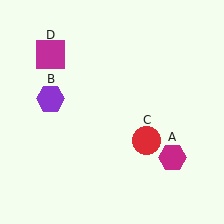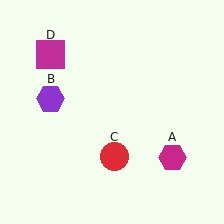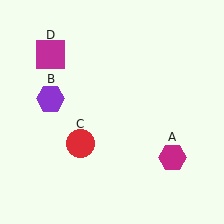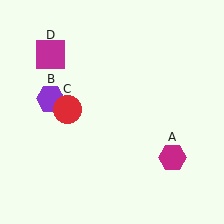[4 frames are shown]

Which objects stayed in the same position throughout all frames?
Magenta hexagon (object A) and purple hexagon (object B) and magenta square (object D) remained stationary.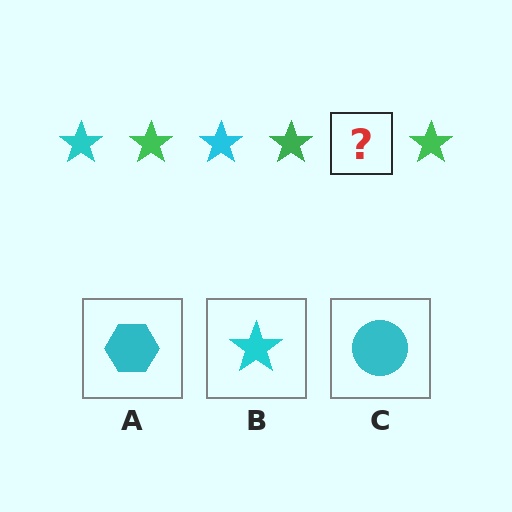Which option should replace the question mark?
Option B.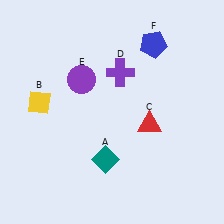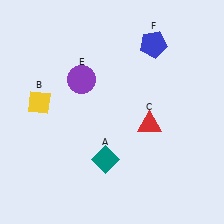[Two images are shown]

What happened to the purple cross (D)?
The purple cross (D) was removed in Image 2. It was in the top-right area of Image 1.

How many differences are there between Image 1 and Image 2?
There is 1 difference between the two images.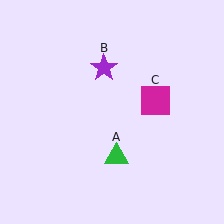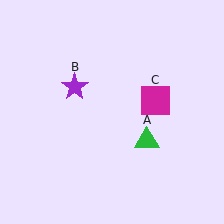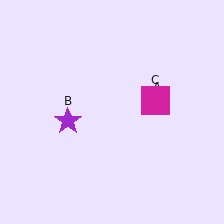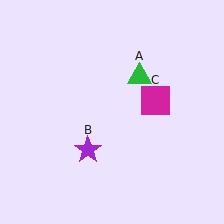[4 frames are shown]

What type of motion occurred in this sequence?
The green triangle (object A), purple star (object B) rotated counterclockwise around the center of the scene.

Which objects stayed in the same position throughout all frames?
Magenta square (object C) remained stationary.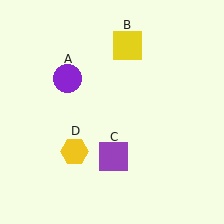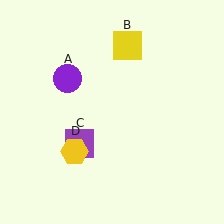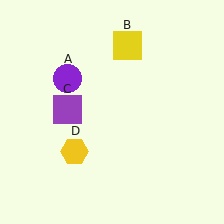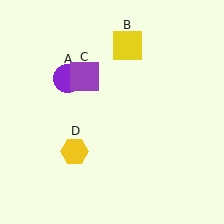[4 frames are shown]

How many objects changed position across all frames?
1 object changed position: purple square (object C).